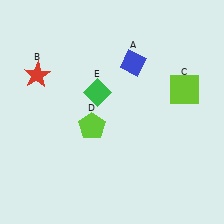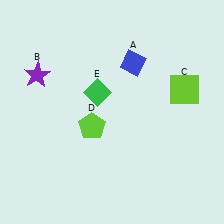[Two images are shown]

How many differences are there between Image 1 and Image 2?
There is 1 difference between the two images.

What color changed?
The star (B) changed from red in Image 1 to purple in Image 2.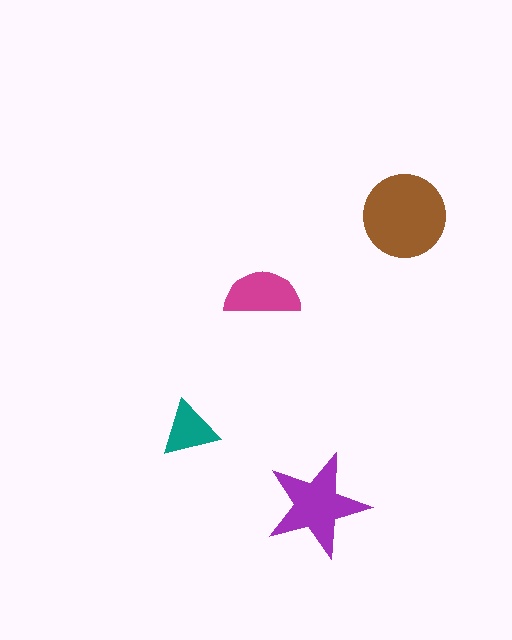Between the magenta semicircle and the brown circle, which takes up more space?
The brown circle.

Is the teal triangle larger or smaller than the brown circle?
Smaller.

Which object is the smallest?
The teal triangle.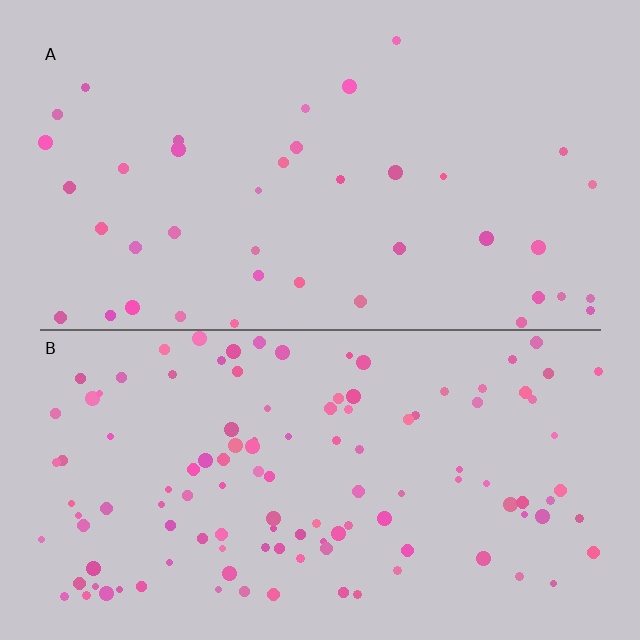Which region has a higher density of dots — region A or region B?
B (the bottom).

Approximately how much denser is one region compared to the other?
Approximately 3.0× — region B over region A.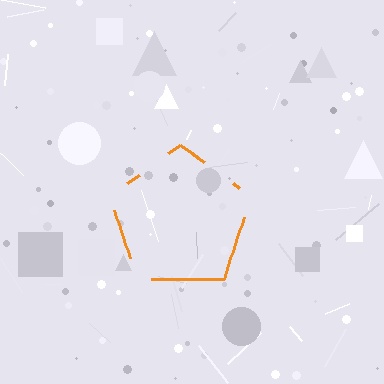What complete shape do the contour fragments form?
The contour fragments form a pentagon.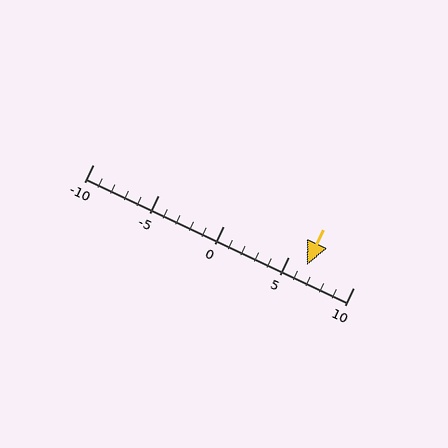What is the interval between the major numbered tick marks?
The major tick marks are spaced 5 units apart.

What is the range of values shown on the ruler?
The ruler shows values from -10 to 10.